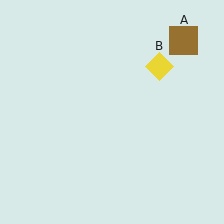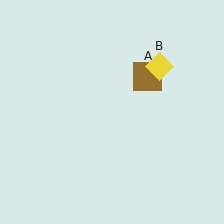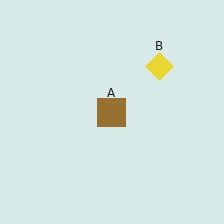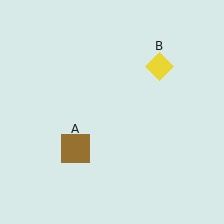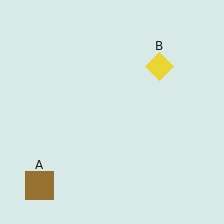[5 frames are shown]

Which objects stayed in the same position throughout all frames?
Yellow diamond (object B) remained stationary.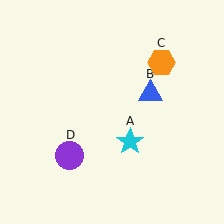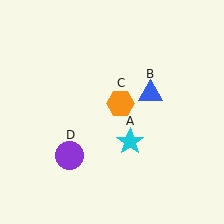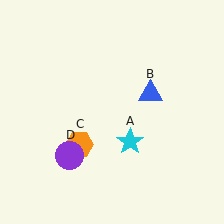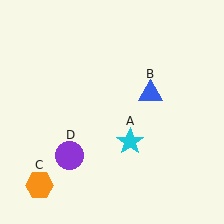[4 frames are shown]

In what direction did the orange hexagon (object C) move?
The orange hexagon (object C) moved down and to the left.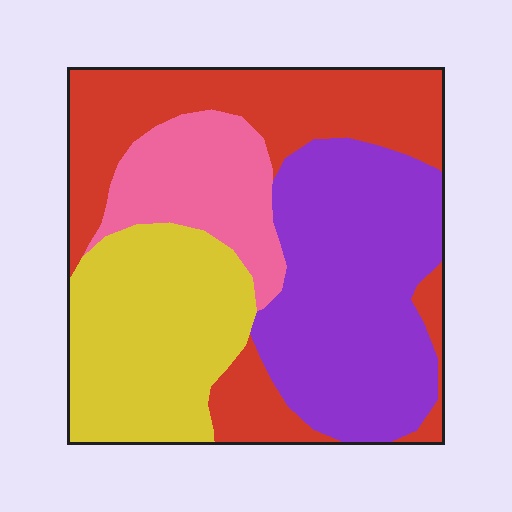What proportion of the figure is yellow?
Yellow takes up about one quarter (1/4) of the figure.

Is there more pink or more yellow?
Yellow.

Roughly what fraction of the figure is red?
Red takes up about one third (1/3) of the figure.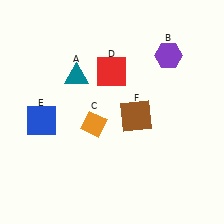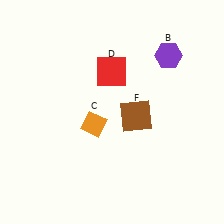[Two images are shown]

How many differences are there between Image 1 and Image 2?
There are 2 differences between the two images.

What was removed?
The teal triangle (A), the blue square (E) were removed in Image 2.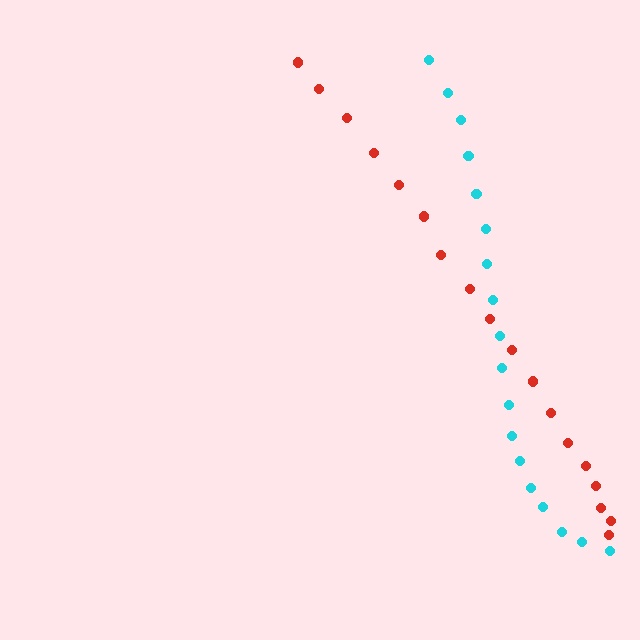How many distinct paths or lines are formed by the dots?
There are 2 distinct paths.